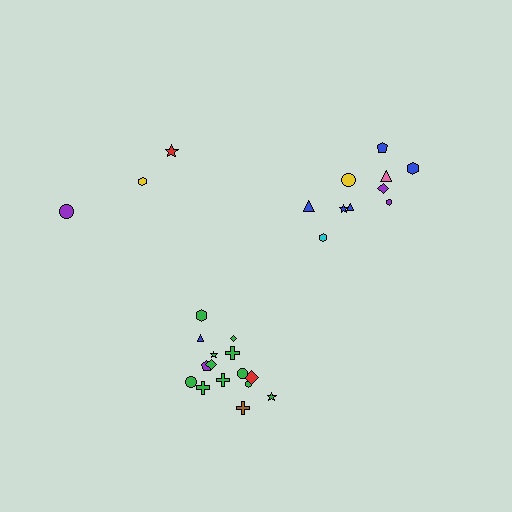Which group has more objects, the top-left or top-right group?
The top-right group.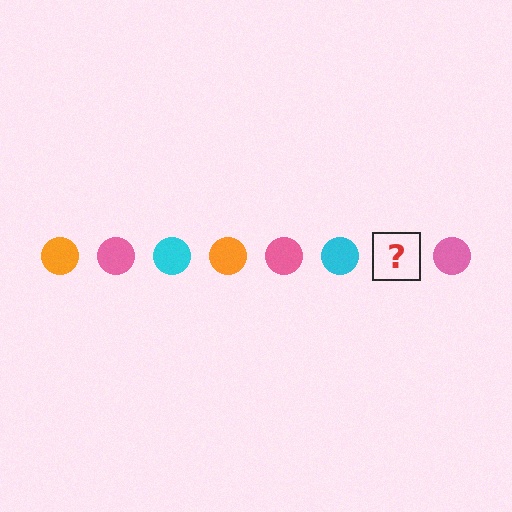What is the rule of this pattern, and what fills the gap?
The rule is that the pattern cycles through orange, pink, cyan circles. The gap should be filled with an orange circle.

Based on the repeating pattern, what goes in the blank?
The blank should be an orange circle.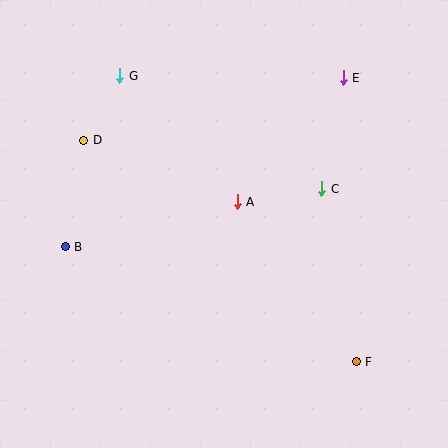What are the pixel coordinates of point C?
Point C is at (322, 189).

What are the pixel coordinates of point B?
Point B is at (65, 247).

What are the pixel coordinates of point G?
Point G is at (120, 76).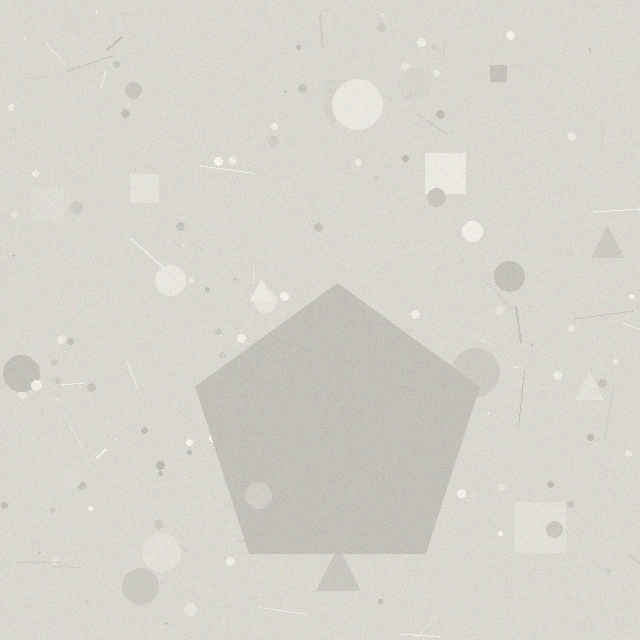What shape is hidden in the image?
A pentagon is hidden in the image.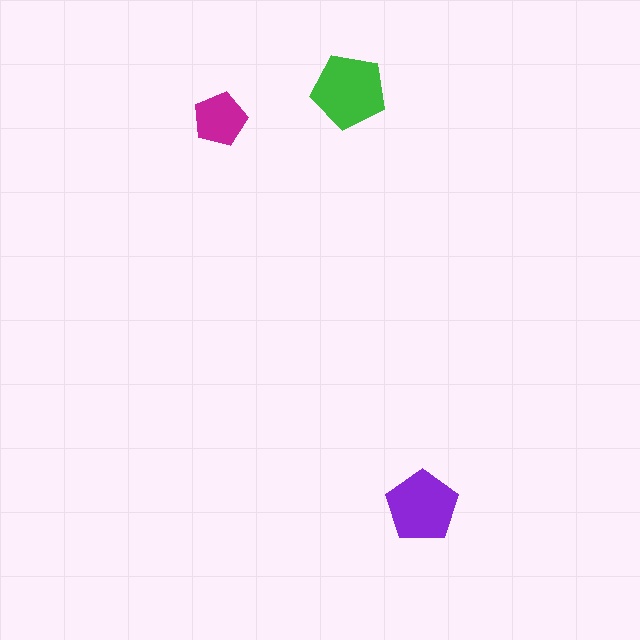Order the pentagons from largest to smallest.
the green one, the purple one, the magenta one.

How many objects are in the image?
There are 3 objects in the image.